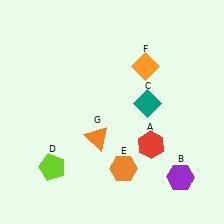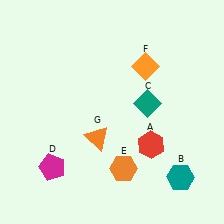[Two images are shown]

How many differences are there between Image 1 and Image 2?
There are 2 differences between the two images.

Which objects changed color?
B changed from purple to teal. D changed from lime to magenta.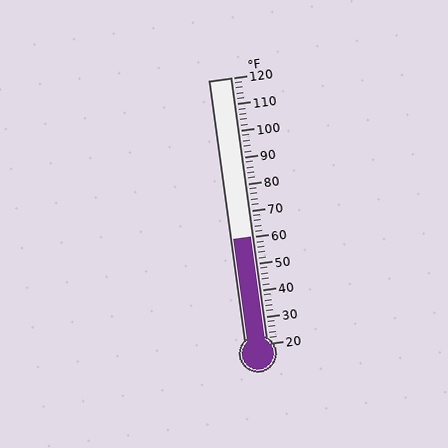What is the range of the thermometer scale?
The thermometer scale ranges from 20°F to 120°F.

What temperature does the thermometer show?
The thermometer shows approximately 60°F.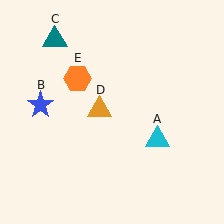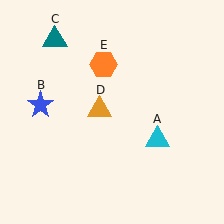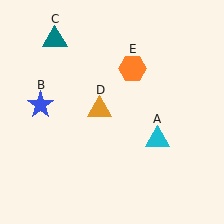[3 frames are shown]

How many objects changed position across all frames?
1 object changed position: orange hexagon (object E).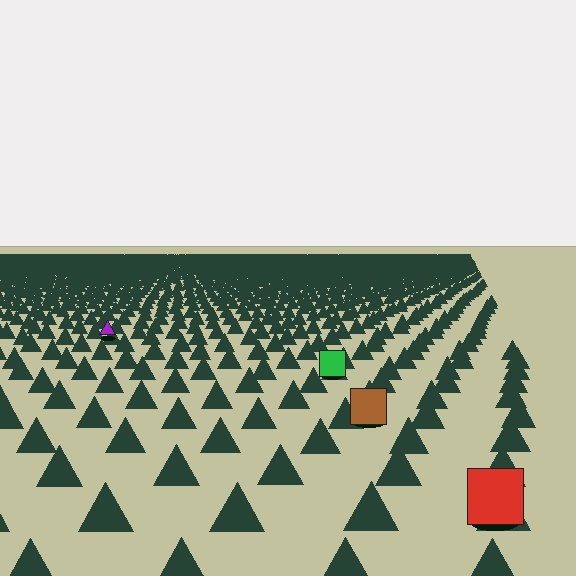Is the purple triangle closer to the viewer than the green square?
No. The green square is closer — you can tell from the texture gradient: the ground texture is coarser near it.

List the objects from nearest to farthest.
From nearest to farthest: the red square, the brown square, the green square, the purple triangle.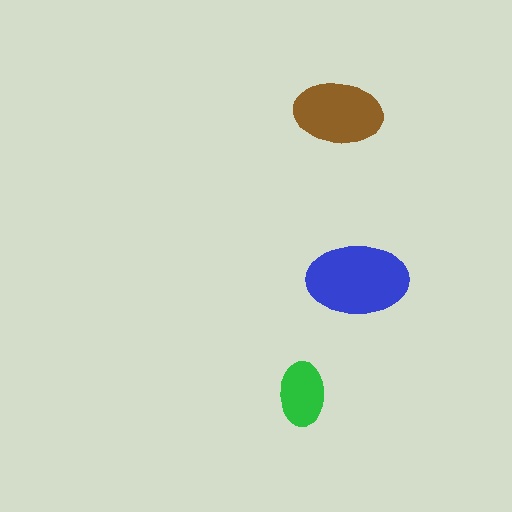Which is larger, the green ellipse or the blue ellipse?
The blue one.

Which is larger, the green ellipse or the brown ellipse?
The brown one.